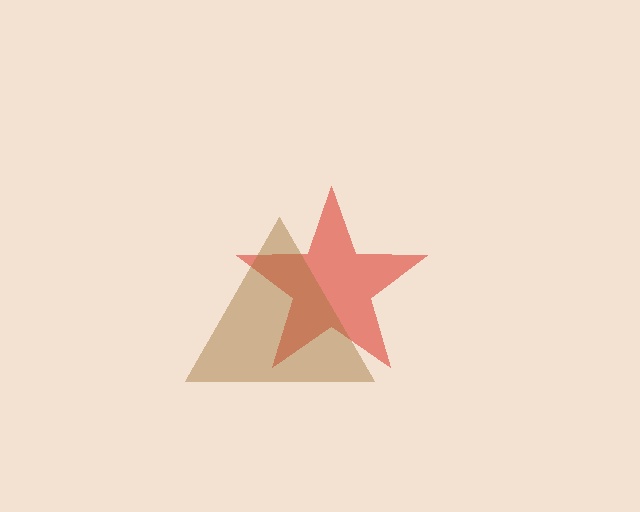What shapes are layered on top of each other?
The layered shapes are: a red star, a brown triangle.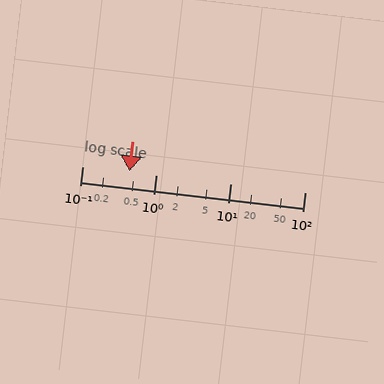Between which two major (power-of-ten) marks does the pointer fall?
The pointer is between 0.1 and 1.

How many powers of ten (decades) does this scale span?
The scale spans 3 decades, from 0.1 to 100.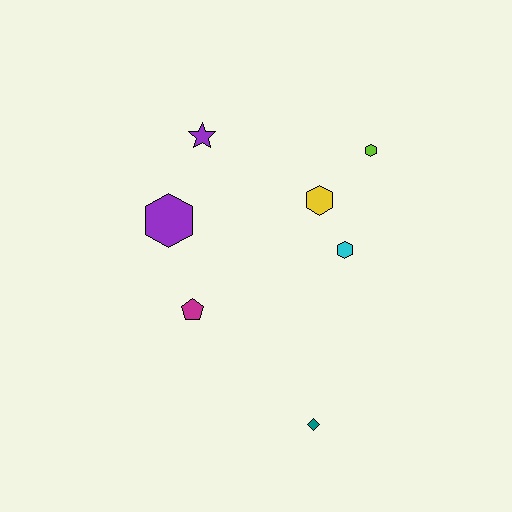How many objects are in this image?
There are 7 objects.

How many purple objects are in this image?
There are 2 purple objects.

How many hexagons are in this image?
There are 4 hexagons.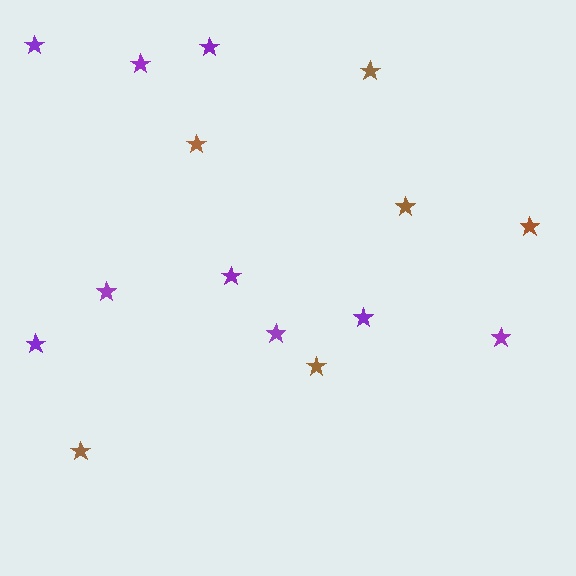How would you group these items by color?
There are 2 groups: one group of purple stars (9) and one group of brown stars (6).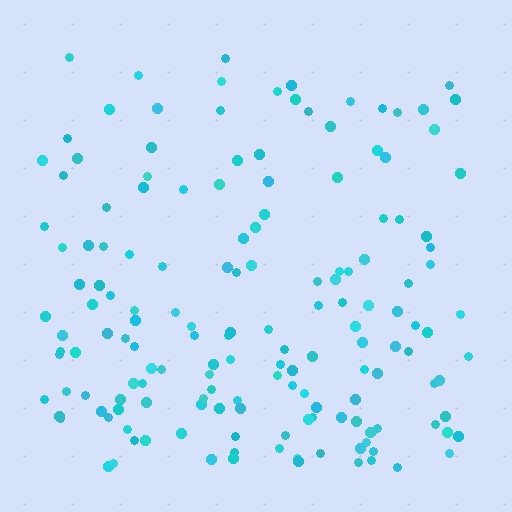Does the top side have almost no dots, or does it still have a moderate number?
Still a moderate number, just noticeably fewer than the bottom.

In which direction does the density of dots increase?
From top to bottom, with the bottom side densest.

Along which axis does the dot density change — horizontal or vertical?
Vertical.